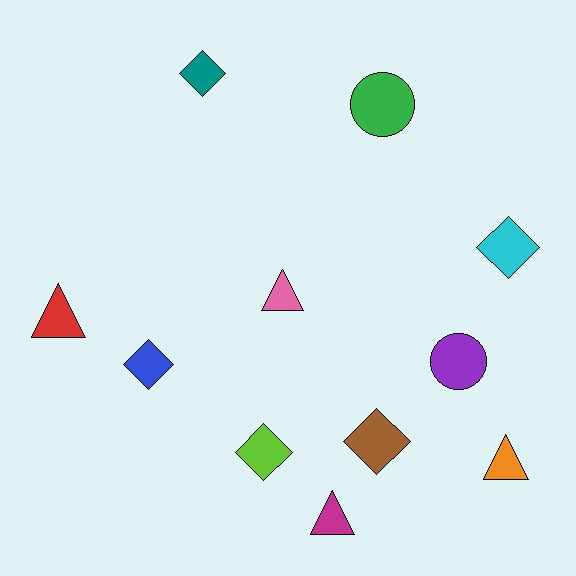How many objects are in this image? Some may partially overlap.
There are 11 objects.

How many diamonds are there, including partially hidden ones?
There are 5 diamonds.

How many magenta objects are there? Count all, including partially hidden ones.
There is 1 magenta object.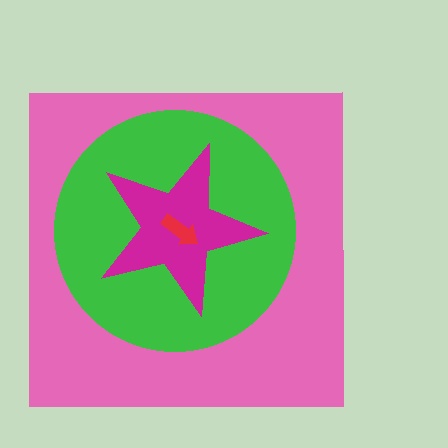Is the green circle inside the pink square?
Yes.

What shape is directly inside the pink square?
The green circle.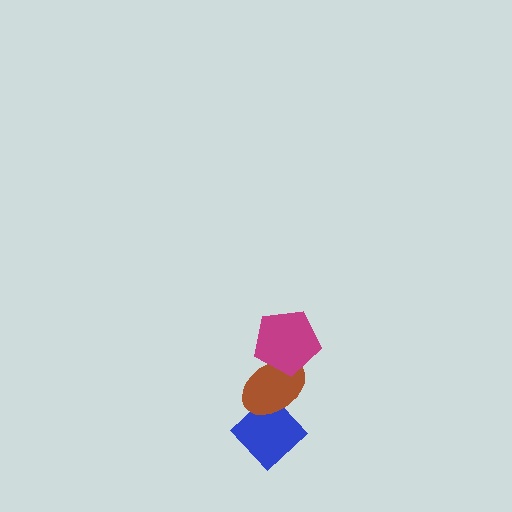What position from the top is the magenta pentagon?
The magenta pentagon is 1st from the top.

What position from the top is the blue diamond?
The blue diamond is 3rd from the top.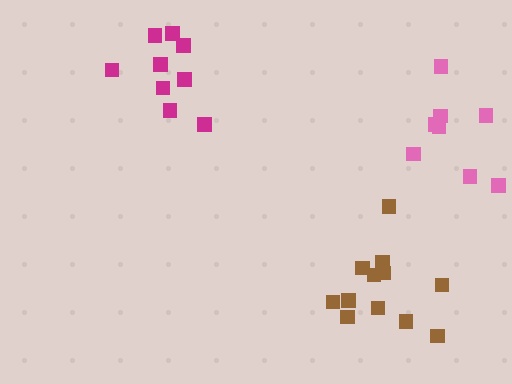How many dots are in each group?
Group 1: 8 dots, Group 2: 12 dots, Group 3: 9 dots (29 total).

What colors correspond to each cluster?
The clusters are colored: pink, brown, magenta.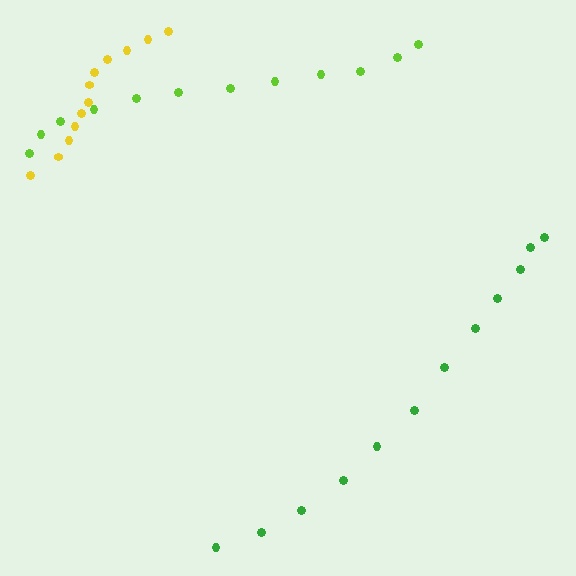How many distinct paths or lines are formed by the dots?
There are 3 distinct paths.